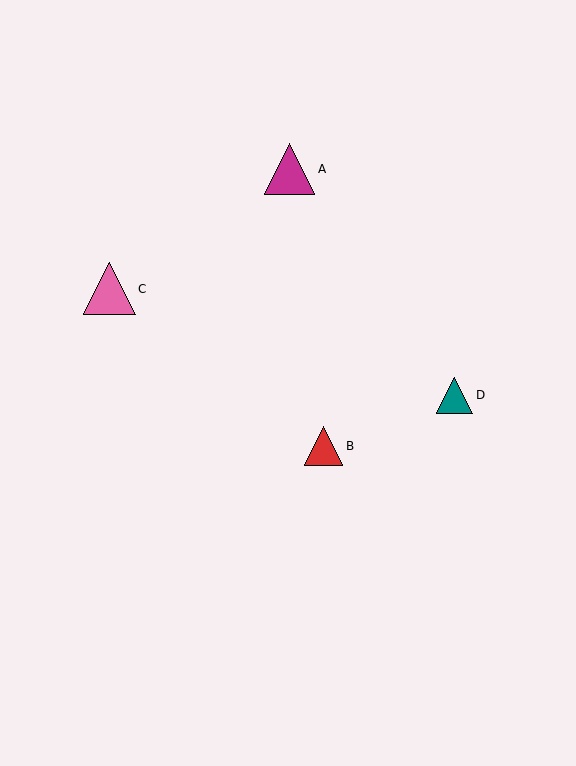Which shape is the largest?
The pink triangle (labeled C) is the largest.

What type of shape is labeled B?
Shape B is a red triangle.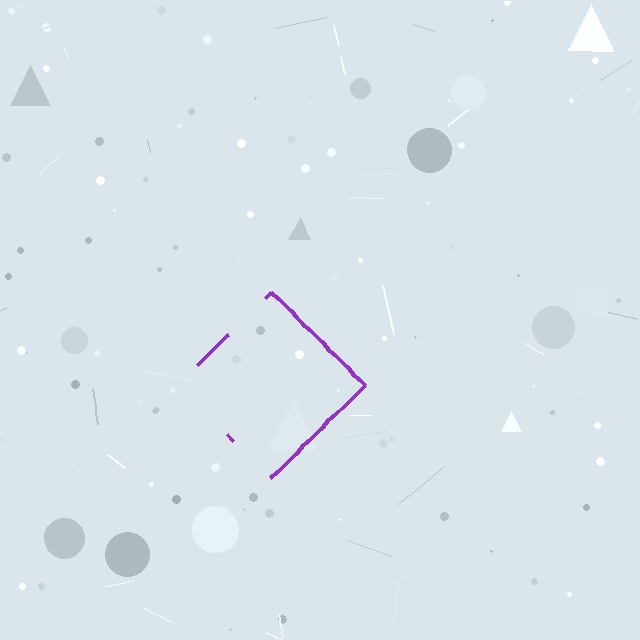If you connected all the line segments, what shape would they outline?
They would outline a diamond.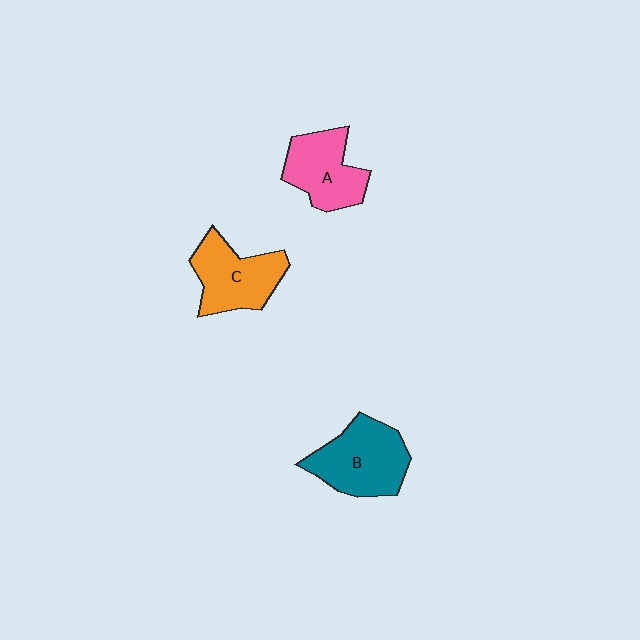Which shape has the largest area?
Shape B (teal).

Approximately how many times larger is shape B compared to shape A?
Approximately 1.2 times.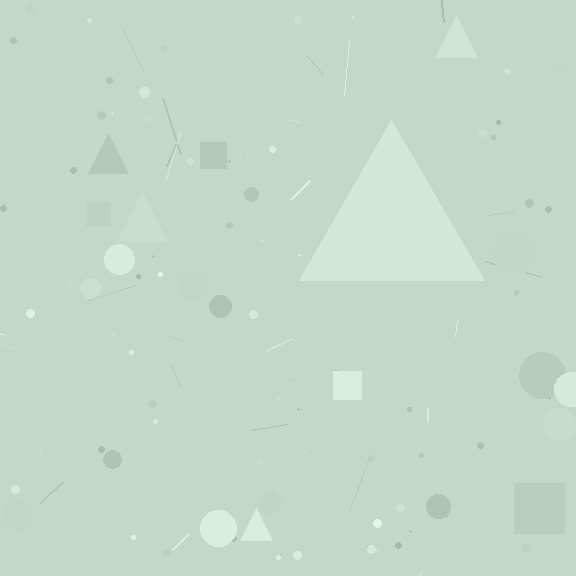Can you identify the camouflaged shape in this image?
The camouflaged shape is a triangle.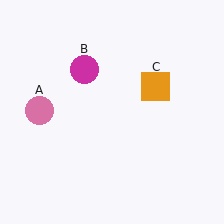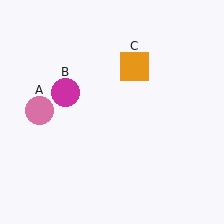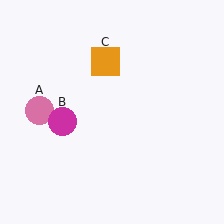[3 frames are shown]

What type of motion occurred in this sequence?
The magenta circle (object B), orange square (object C) rotated counterclockwise around the center of the scene.